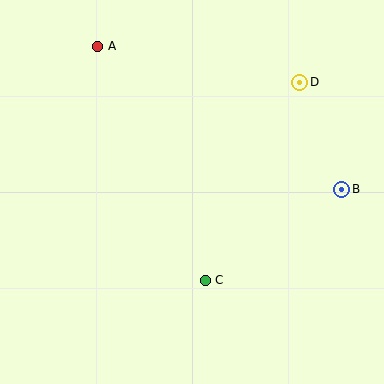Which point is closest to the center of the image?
Point C at (205, 280) is closest to the center.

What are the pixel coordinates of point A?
Point A is at (98, 46).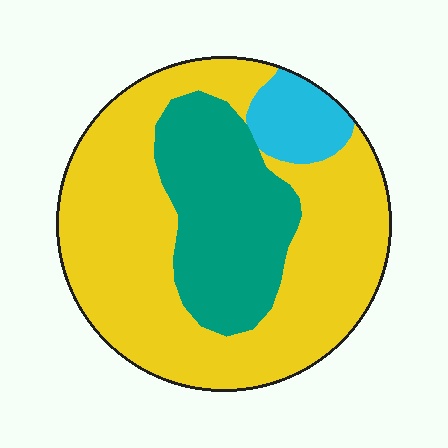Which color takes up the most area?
Yellow, at roughly 65%.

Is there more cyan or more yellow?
Yellow.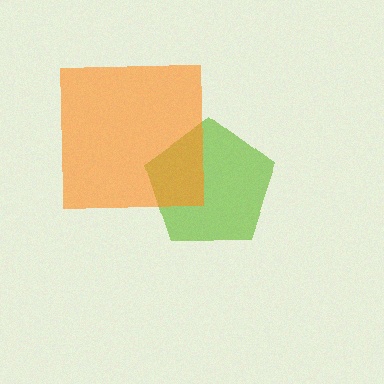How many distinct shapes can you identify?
There are 2 distinct shapes: a lime pentagon, an orange square.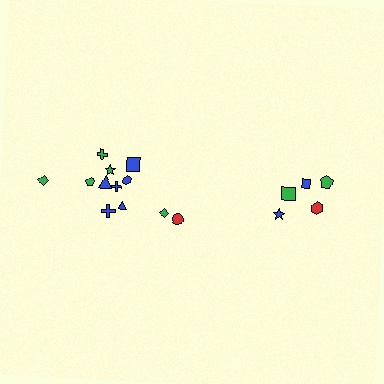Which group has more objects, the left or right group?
The left group.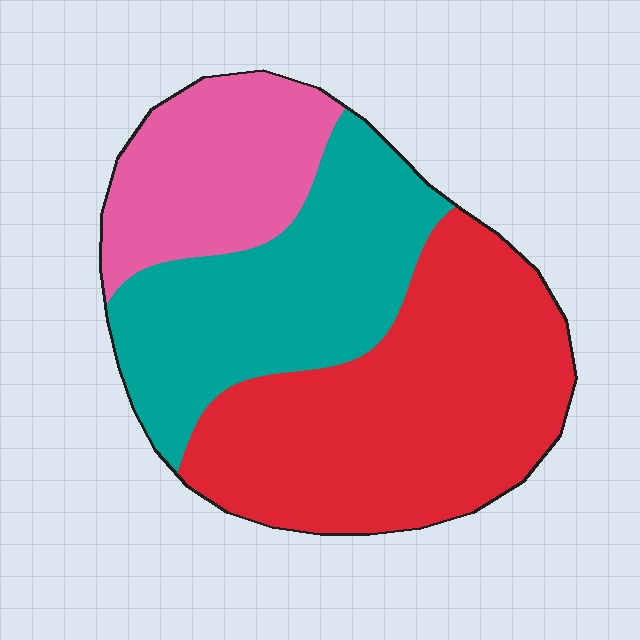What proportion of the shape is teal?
Teal takes up about one third (1/3) of the shape.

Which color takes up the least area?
Pink, at roughly 20%.